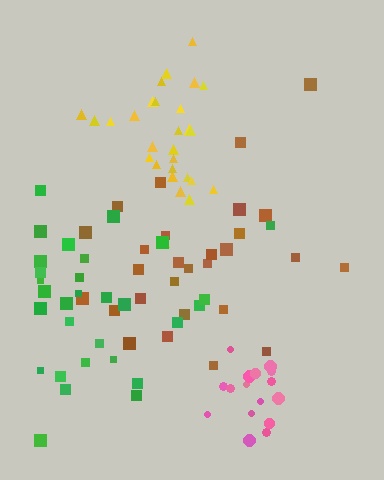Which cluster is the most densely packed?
Pink.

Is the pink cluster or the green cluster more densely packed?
Pink.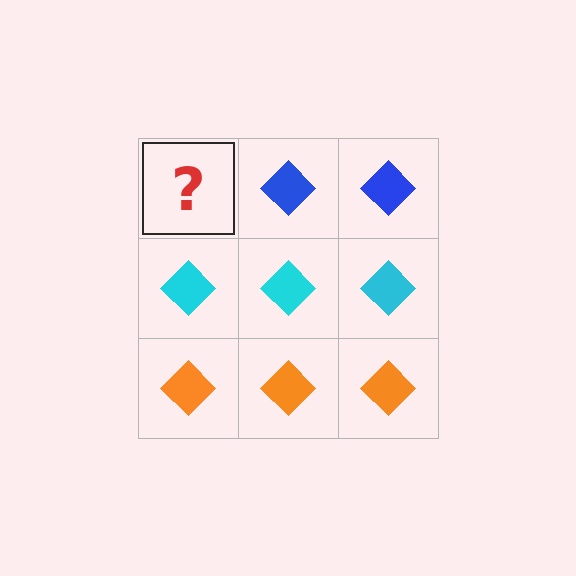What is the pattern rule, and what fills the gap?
The rule is that each row has a consistent color. The gap should be filled with a blue diamond.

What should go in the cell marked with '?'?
The missing cell should contain a blue diamond.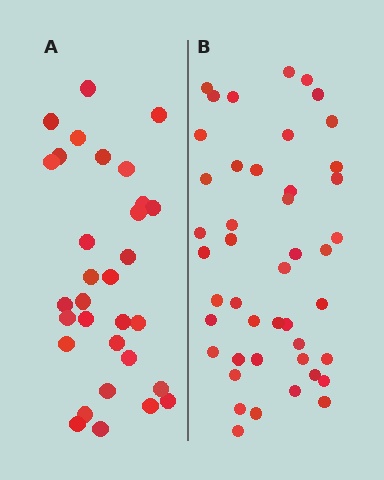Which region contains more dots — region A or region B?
Region B (the right region) has more dots.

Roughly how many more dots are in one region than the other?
Region B has approximately 15 more dots than region A.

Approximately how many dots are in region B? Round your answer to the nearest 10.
About 40 dots. (The exact count is 45, which rounds to 40.)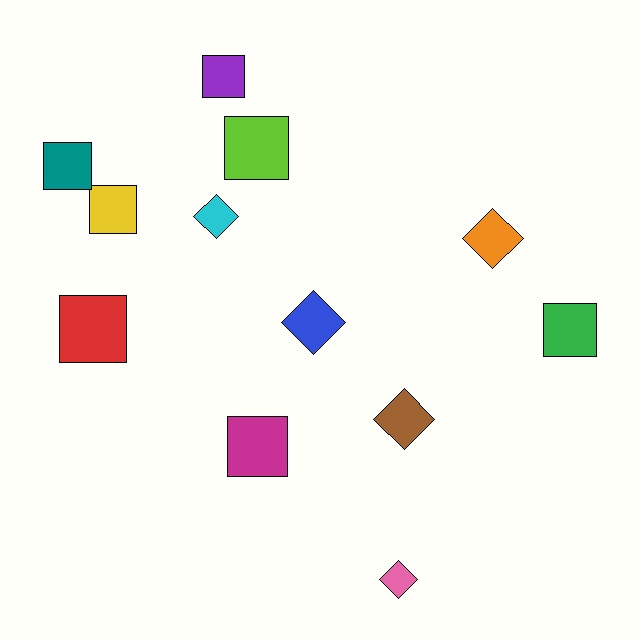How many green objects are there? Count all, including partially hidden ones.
There is 1 green object.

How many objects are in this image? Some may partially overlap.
There are 12 objects.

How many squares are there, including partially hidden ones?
There are 7 squares.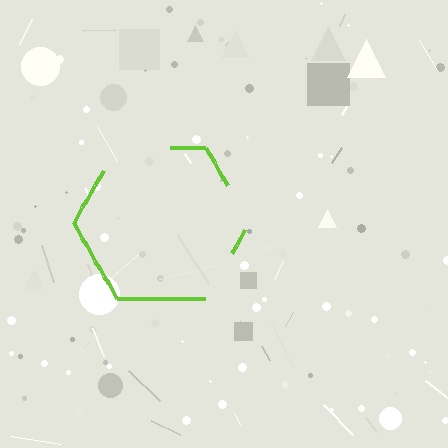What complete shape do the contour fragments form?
The contour fragments form a hexagon.